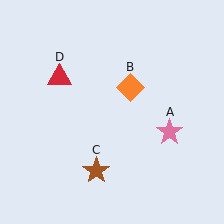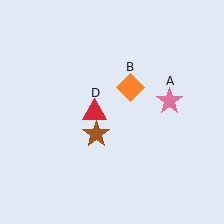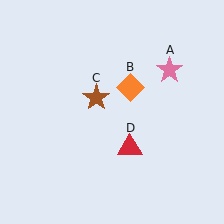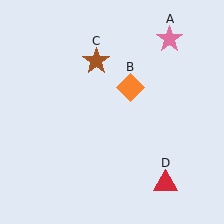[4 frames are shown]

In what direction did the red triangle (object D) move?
The red triangle (object D) moved down and to the right.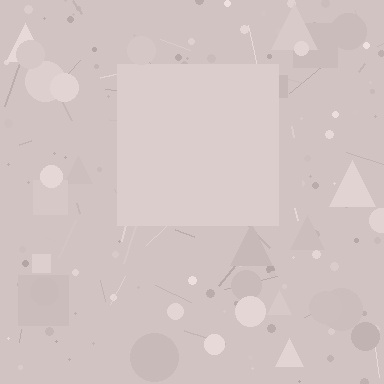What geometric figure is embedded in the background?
A square is embedded in the background.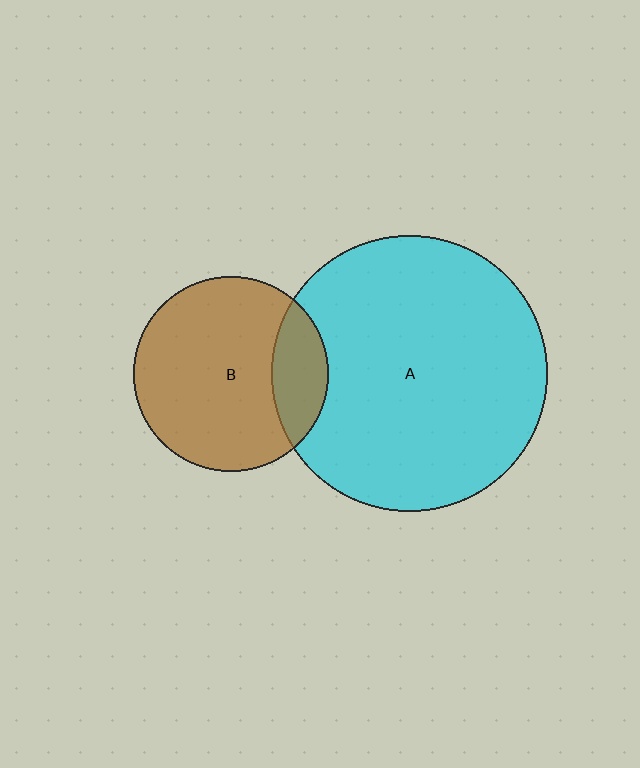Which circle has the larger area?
Circle A (cyan).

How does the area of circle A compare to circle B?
Approximately 2.0 times.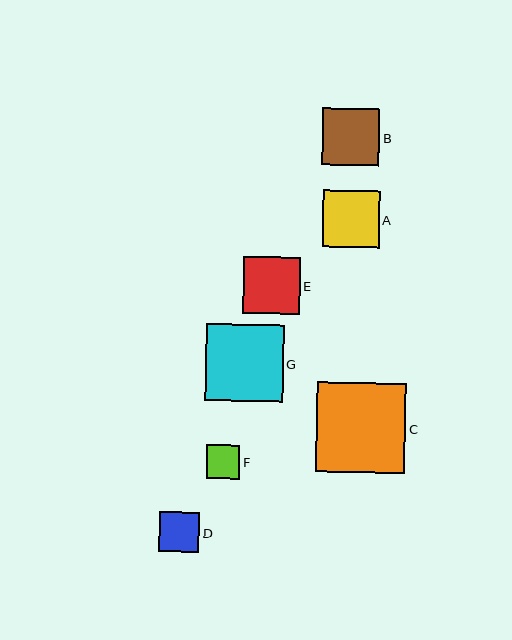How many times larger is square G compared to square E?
Square G is approximately 1.4 times the size of square E.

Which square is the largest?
Square C is the largest with a size of approximately 89 pixels.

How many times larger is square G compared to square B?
Square G is approximately 1.4 times the size of square B.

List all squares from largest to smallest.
From largest to smallest: C, G, B, E, A, D, F.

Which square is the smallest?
Square F is the smallest with a size of approximately 34 pixels.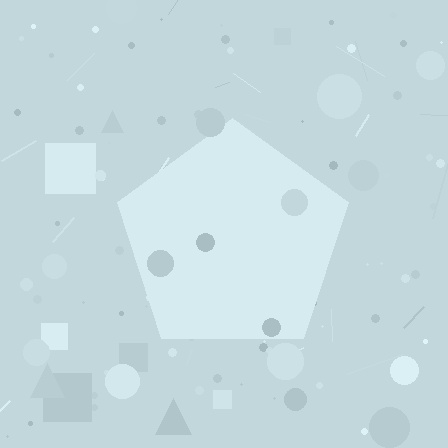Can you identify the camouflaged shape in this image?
The camouflaged shape is a pentagon.